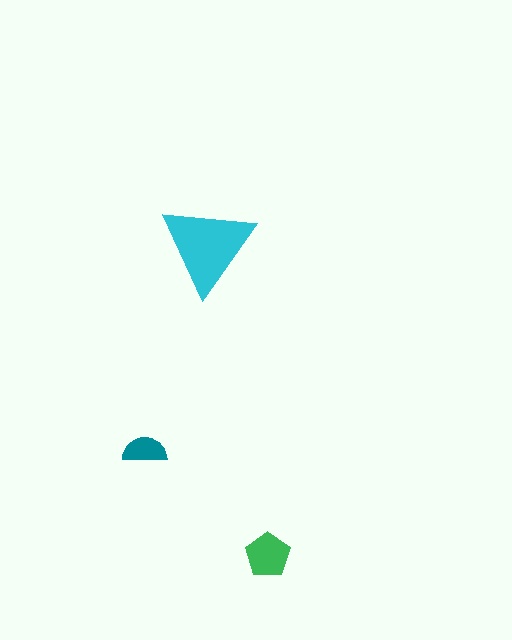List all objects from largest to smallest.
The cyan triangle, the green pentagon, the teal semicircle.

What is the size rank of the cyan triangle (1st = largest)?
1st.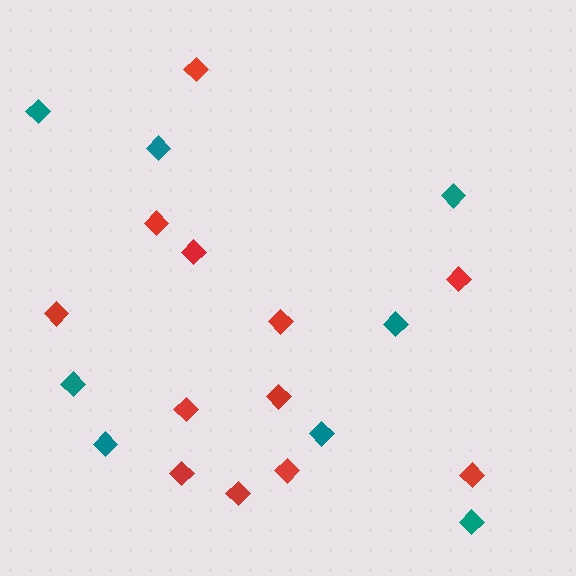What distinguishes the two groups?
There are 2 groups: one group of red diamonds (12) and one group of teal diamonds (8).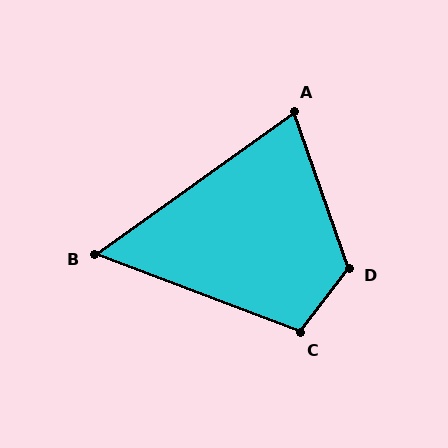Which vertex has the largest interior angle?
D, at approximately 124 degrees.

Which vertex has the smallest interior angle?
B, at approximately 56 degrees.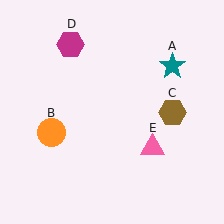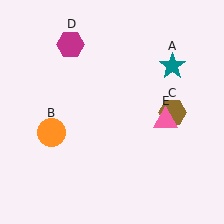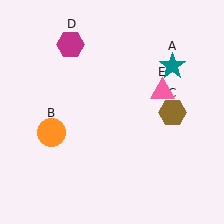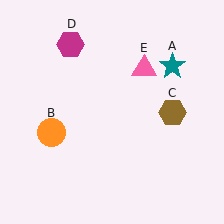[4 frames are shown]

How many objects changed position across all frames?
1 object changed position: pink triangle (object E).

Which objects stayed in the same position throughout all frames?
Teal star (object A) and orange circle (object B) and brown hexagon (object C) and magenta hexagon (object D) remained stationary.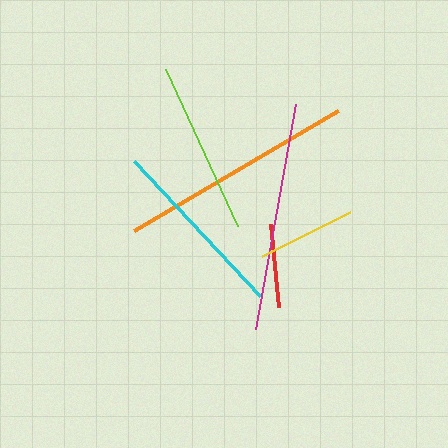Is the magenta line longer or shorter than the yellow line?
The magenta line is longer than the yellow line.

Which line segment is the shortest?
The red line is the shortest at approximately 84 pixels.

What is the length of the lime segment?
The lime segment is approximately 172 pixels long.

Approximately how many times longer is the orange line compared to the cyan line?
The orange line is approximately 1.3 times the length of the cyan line.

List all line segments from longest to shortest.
From longest to shortest: orange, magenta, cyan, lime, yellow, red.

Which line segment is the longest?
The orange line is the longest at approximately 237 pixels.